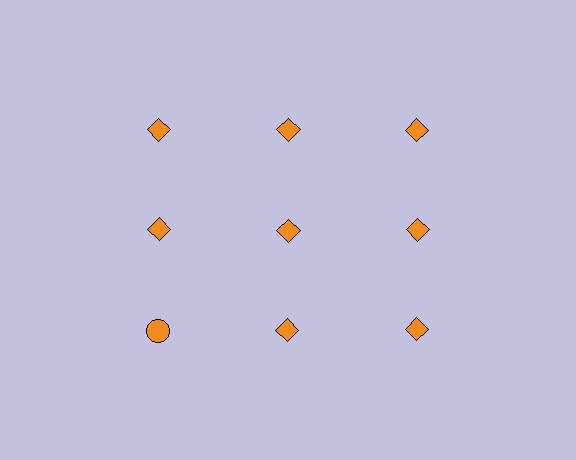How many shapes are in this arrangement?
There are 9 shapes arranged in a grid pattern.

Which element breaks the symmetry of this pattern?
The orange circle in the third row, leftmost column breaks the symmetry. All other shapes are orange diamonds.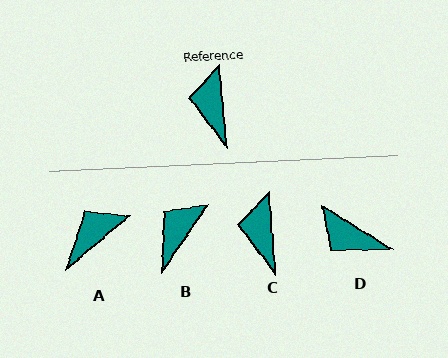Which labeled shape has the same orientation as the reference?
C.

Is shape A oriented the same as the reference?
No, it is off by about 54 degrees.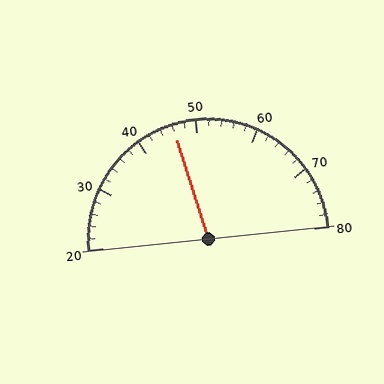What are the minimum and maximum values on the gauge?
The gauge ranges from 20 to 80.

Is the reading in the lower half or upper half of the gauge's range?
The reading is in the lower half of the range (20 to 80).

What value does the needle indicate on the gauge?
The needle indicates approximately 46.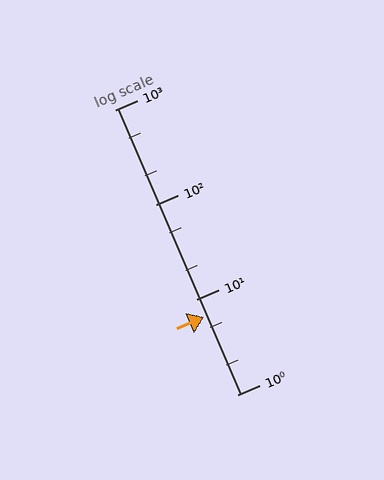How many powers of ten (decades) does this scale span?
The scale spans 3 decades, from 1 to 1000.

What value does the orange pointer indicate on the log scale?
The pointer indicates approximately 6.5.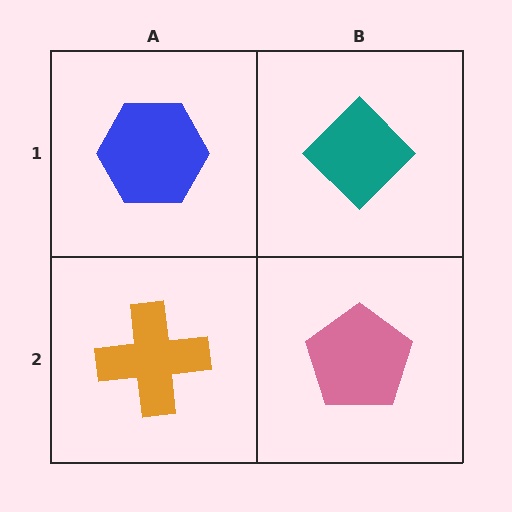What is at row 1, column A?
A blue hexagon.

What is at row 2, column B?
A pink pentagon.